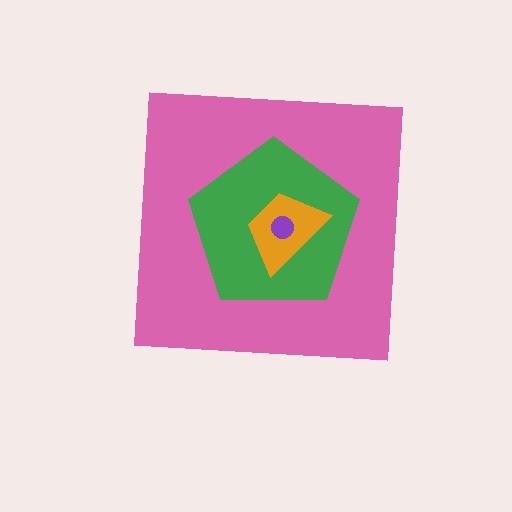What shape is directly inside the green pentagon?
The orange trapezoid.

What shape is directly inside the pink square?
The green pentagon.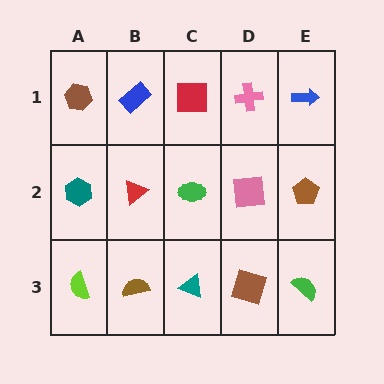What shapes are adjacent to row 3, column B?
A red triangle (row 2, column B), a lime semicircle (row 3, column A), a teal triangle (row 3, column C).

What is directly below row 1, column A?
A teal hexagon.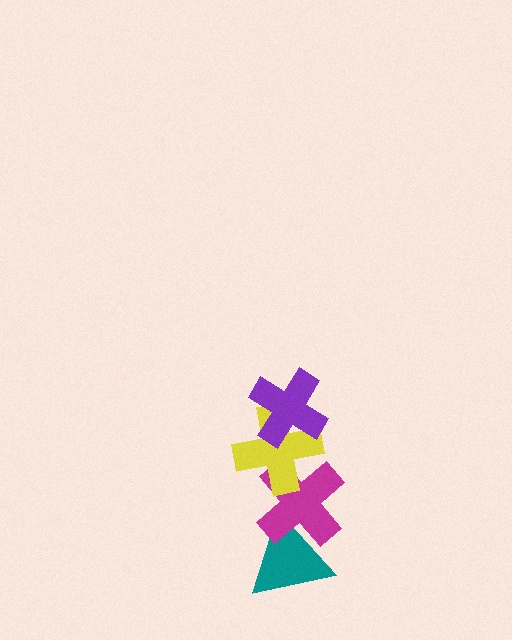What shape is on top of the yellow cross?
The purple cross is on top of the yellow cross.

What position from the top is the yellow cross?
The yellow cross is 2nd from the top.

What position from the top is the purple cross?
The purple cross is 1st from the top.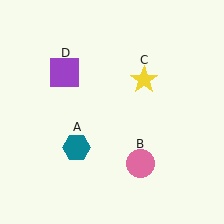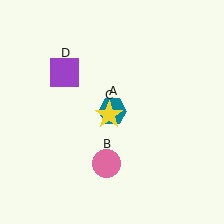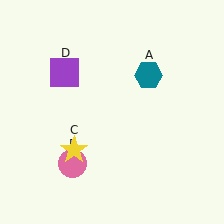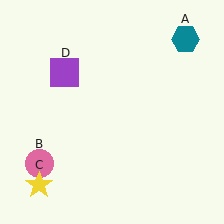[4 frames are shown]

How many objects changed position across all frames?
3 objects changed position: teal hexagon (object A), pink circle (object B), yellow star (object C).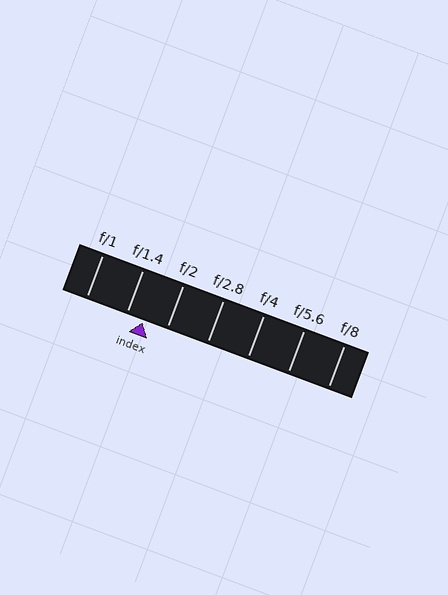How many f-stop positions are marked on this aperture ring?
There are 7 f-stop positions marked.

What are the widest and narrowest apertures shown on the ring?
The widest aperture shown is f/1 and the narrowest is f/8.